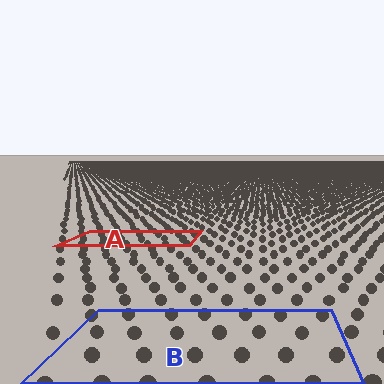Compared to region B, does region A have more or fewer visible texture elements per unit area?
Region A has more texture elements per unit area — they are packed more densely because it is farther away.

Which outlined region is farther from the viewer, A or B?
Region A is farther from the viewer — the texture elements inside it appear smaller and more densely packed.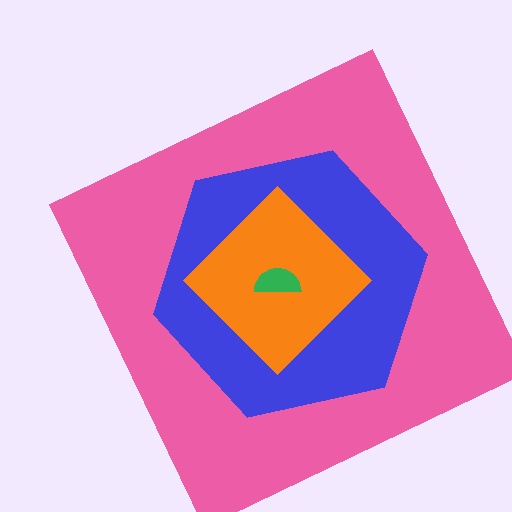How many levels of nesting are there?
4.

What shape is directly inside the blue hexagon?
The orange diamond.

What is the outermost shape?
The pink square.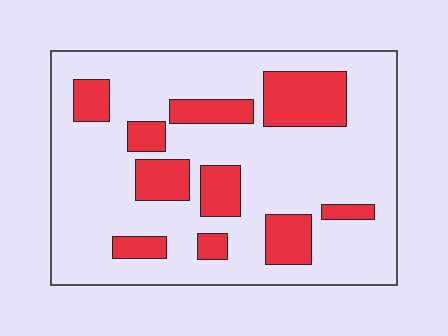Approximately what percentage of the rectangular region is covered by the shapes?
Approximately 25%.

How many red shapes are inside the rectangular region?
10.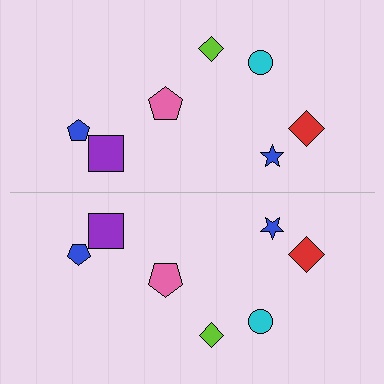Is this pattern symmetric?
Yes, this pattern has bilateral (reflection) symmetry.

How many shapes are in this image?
There are 14 shapes in this image.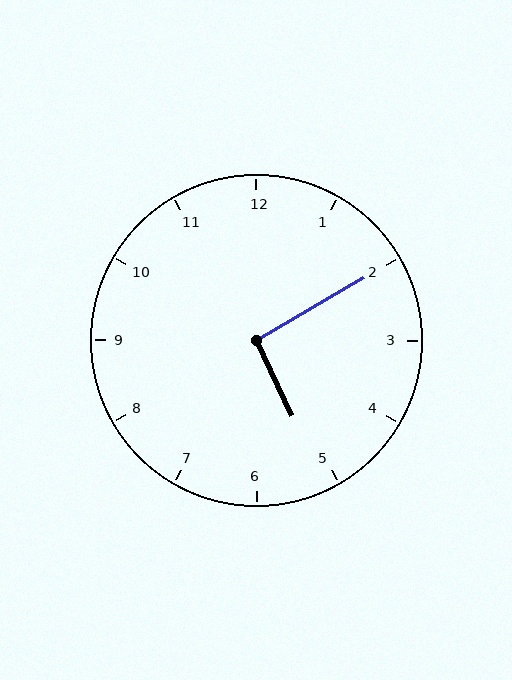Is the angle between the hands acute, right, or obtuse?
It is right.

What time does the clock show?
5:10.